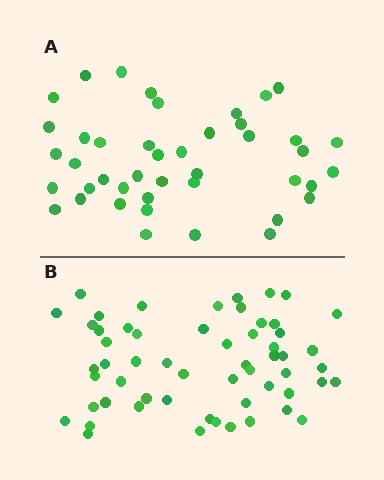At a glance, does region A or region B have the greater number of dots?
Region B (the bottom region) has more dots.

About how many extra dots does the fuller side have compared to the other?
Region B has approximately 15 more dots than region A.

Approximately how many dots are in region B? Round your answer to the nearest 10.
About 60 dots. (The exact count is 57, which rounds to 60.)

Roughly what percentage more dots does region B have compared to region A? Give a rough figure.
About 35% more.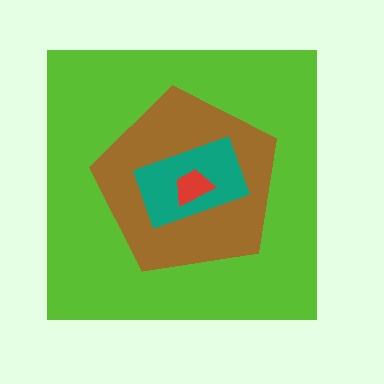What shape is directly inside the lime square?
The brown pentagon.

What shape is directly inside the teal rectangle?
The red trapezoid.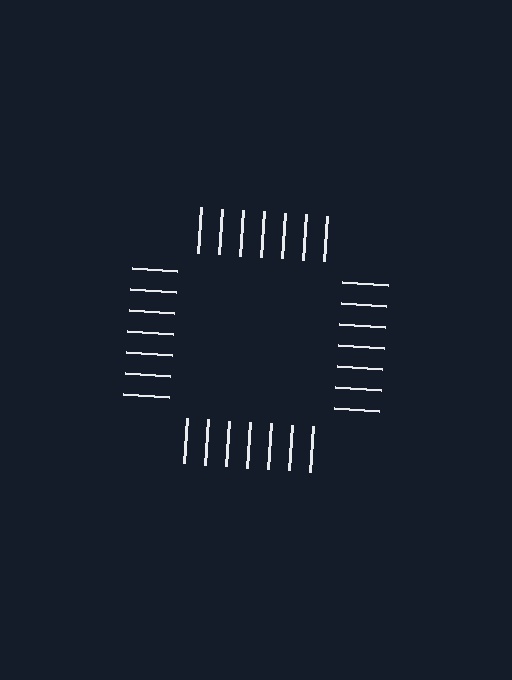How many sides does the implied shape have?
4 sides — the line-ends trace a square.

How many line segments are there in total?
28 — 7 along each of the 4 edges.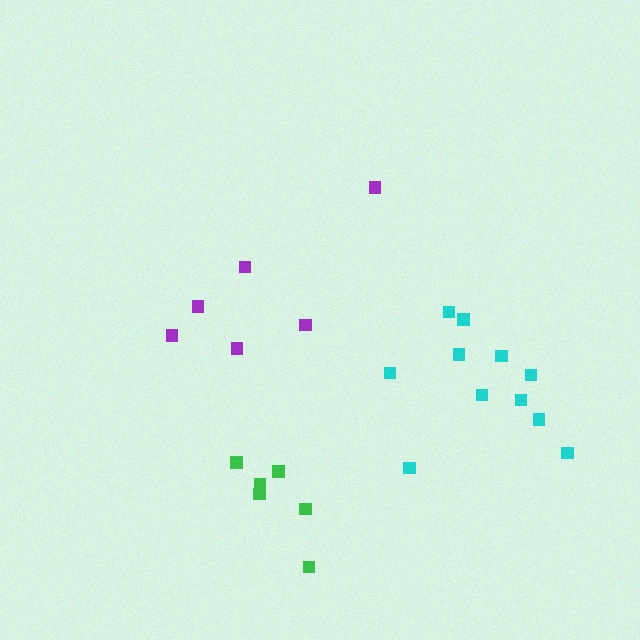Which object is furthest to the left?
The purple cluster is leftmost.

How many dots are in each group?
Group 1: 6 dots, Group 2: 6 dots, Group 3: 11 dots (23 total).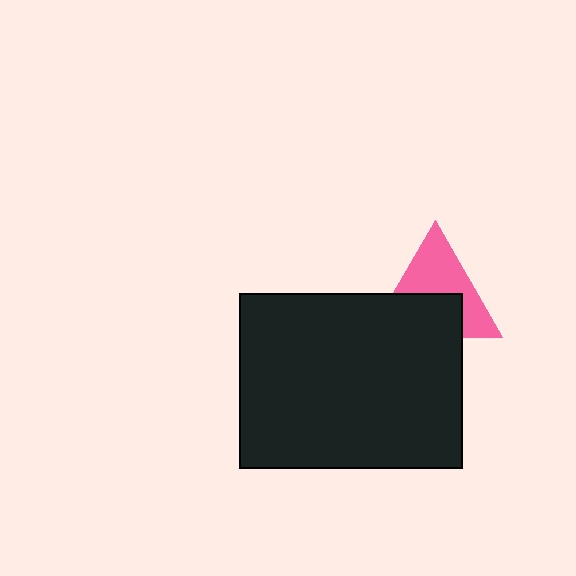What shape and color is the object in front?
The object in front is a black rectangle.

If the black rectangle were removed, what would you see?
You would see the complete pink triangle.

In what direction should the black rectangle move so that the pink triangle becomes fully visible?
The black rectangle should move down. That is the shortest direction to clear the overlap and leave the pink triangle fully visible.